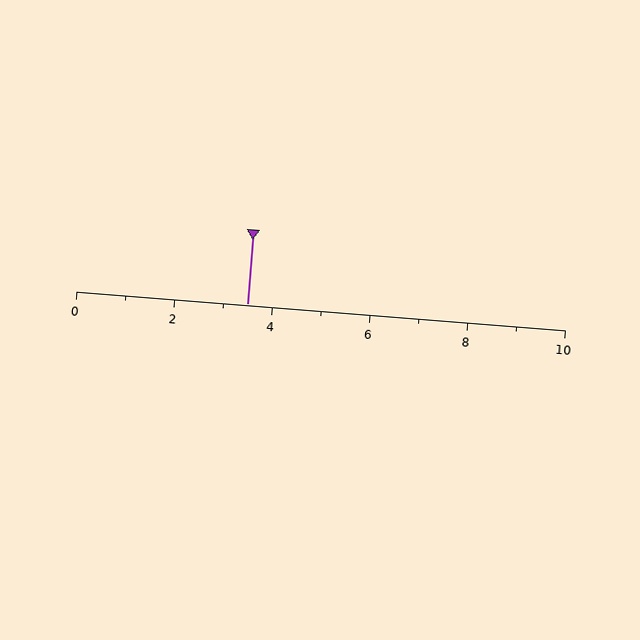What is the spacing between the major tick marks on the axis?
The major ticks are spaced 2 apart.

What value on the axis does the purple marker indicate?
The marker indicates approximately 3.5.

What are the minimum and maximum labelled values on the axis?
The axis runs from 0 to 10.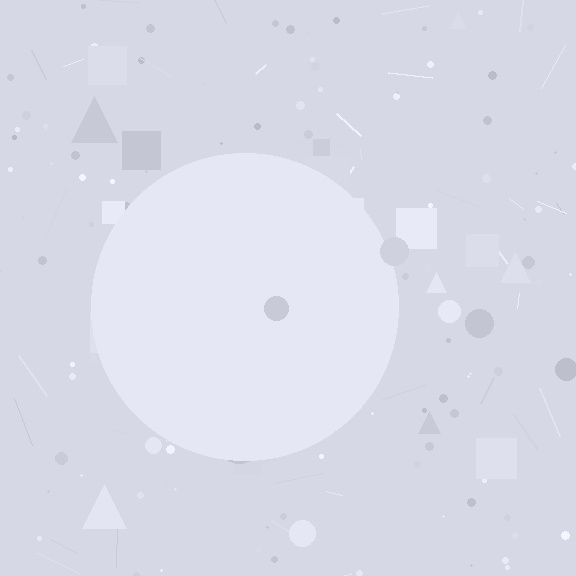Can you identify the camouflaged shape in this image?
The camouflaged shape is a circle.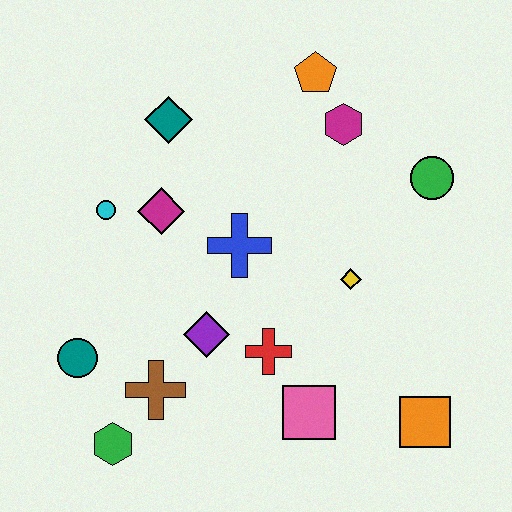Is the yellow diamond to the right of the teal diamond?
Yes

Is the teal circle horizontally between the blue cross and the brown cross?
No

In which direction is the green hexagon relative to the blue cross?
The green hexagon is below the blue cross.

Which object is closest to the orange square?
The pink square is closest to the orange square.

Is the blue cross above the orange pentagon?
No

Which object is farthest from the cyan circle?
The orange square is farthest from the cyan circle.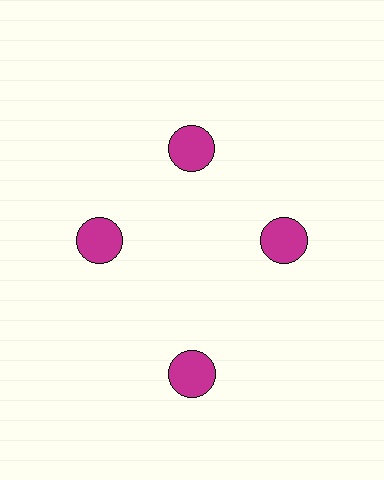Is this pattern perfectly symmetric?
No. The 4 magenta circles are arranged in a ring, but one element near the 6 o'clock position is pushed outward from the center, breaking the 4-fold rotational symmetry.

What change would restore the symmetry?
The symmetry would be restored by moving it inward, back onto the ring so that all 4 circles sit at equal angles and equal distance from the center.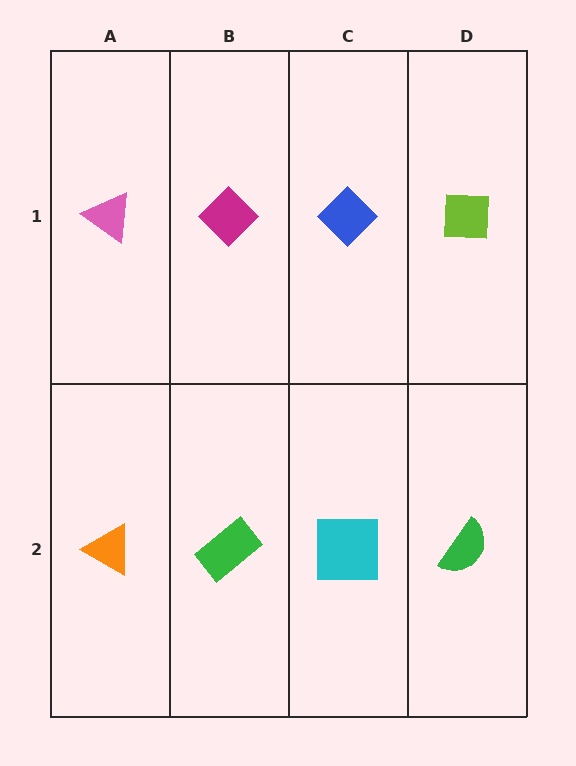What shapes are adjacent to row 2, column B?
A magenta diamond (row 1, column B), an orange triangle (row 2, column A), a cyan square (row 2, column C).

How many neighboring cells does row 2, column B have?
3.